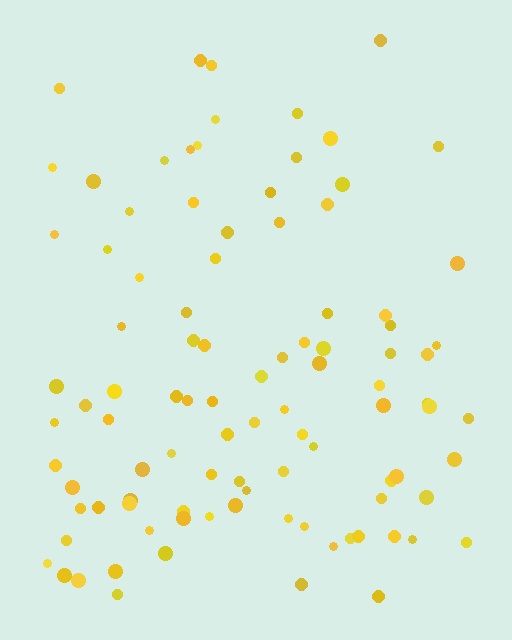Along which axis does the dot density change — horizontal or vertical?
Vertical.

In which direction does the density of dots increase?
From top to bottom, with the bottom side densest.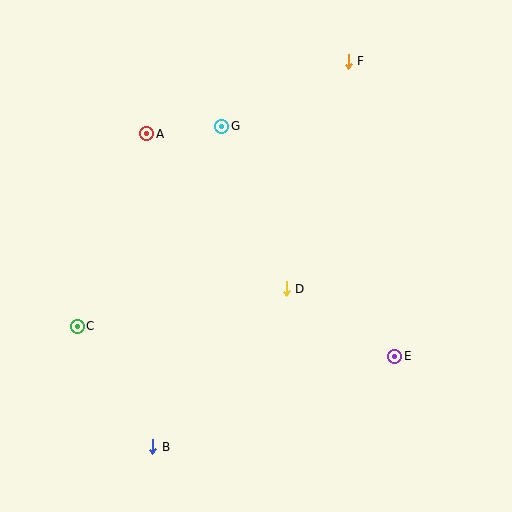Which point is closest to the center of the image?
Point D at (286, 289) is closest to the center.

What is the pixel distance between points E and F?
The distance between E and F is 299 pixels.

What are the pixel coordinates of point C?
Point C is at (77, 326).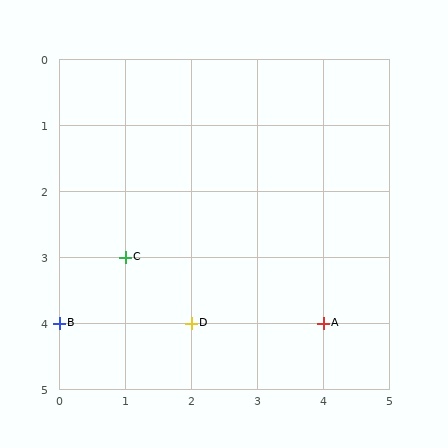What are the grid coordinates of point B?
Point B is at grid coordinates (0, 4).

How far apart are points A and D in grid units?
Points A and D are 2 columns apart.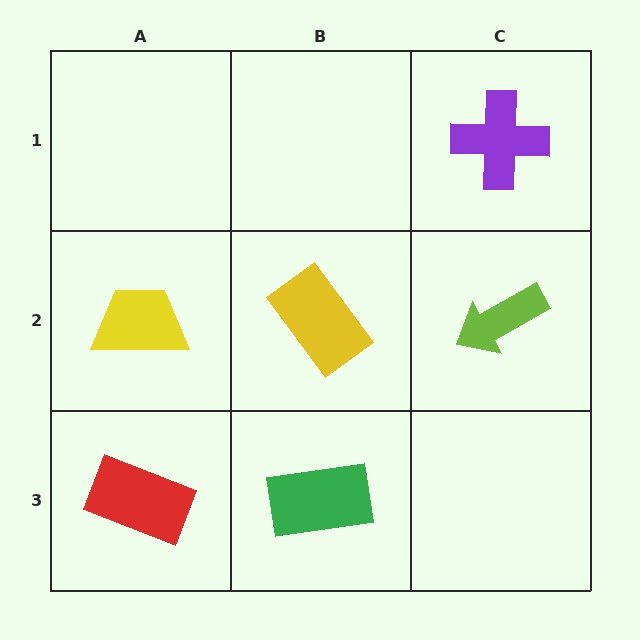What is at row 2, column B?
A yellow rectangle.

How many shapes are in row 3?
2 shapes.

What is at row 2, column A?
A yellow trapezoid.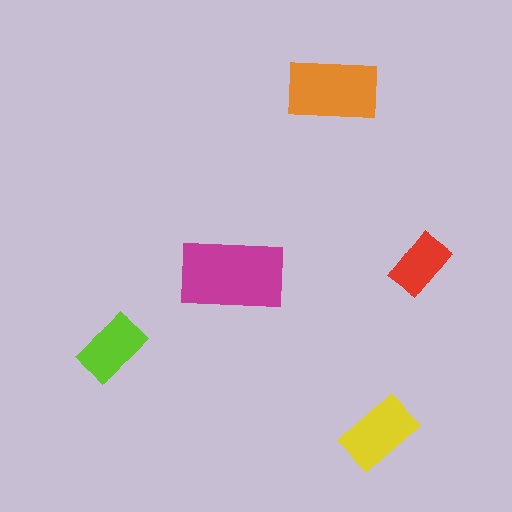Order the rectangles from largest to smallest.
the magenta one, the orange one, the yellow one, the lime one, the red one.